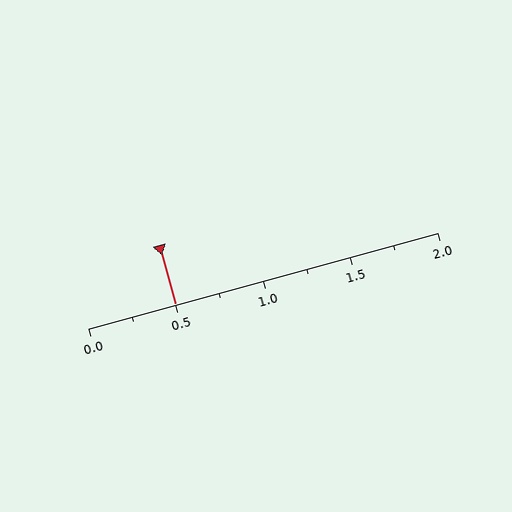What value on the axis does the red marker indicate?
The marker indicates approximately 0.5.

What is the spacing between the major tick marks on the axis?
The major ticks are spaced 0.5 apart.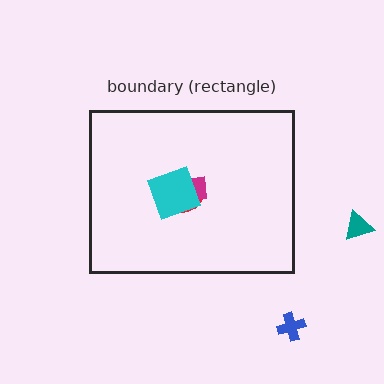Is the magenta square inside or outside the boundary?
Inside.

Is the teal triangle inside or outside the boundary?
Outside.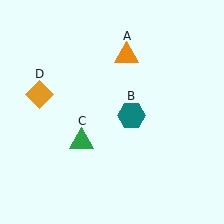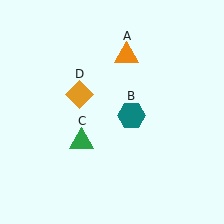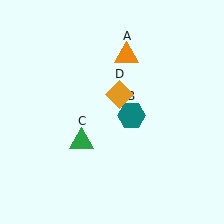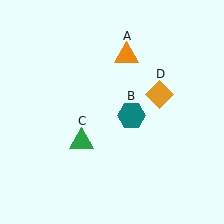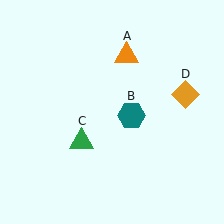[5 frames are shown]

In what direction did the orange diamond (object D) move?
The orange diamond (object D) moved right.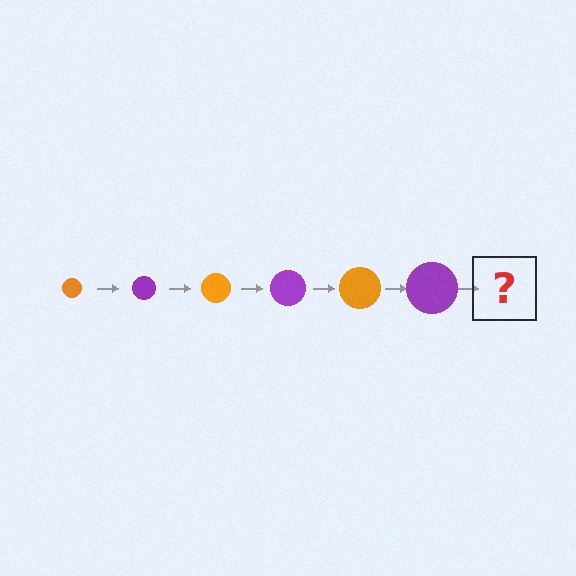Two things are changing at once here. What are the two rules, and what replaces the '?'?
The two rules are that the circle grows larger each step and the color cycles through orange and purple. The '?' should be an orange circle, larger than the previous one.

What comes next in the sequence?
The next element should be an orange circle, larger than the previous one.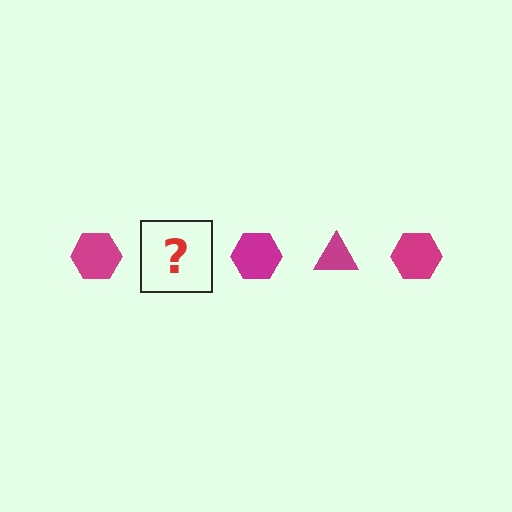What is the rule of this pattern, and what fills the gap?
The rule is that the pattern cycles through hexagon, triangle shapes in magenta. The gap should be filled with a magenta triangle.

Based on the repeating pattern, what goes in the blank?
The blank should be a magenta triangle.